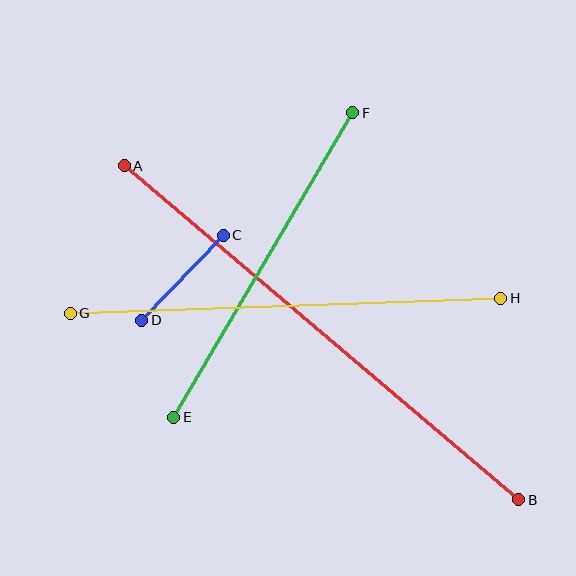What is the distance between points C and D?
The distance is approximately 118 pixels.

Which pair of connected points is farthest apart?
Points A and B are farthest apart.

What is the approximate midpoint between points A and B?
The midpoint is at approximately (322, 333) pixels.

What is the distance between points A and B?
The distance is approximately 517 pixels.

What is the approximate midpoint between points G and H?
The midpoint is at approximately (285, 306) pixels.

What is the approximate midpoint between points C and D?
The midpoint is at approximately (183, 278) pixels.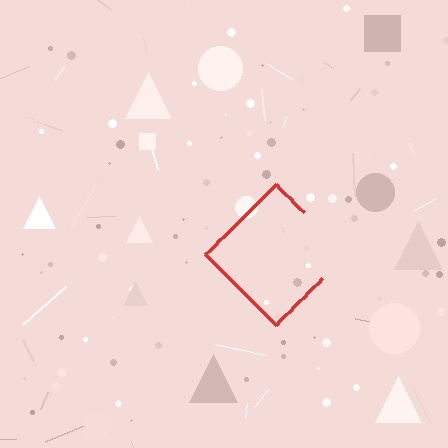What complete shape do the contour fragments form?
The contour fragments form a diamond.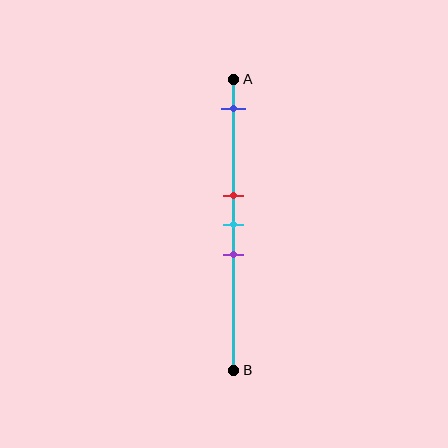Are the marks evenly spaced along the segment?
No, the marks are not evenly spaced.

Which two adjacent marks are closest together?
The red and cyan marks are the closest adjacent pair.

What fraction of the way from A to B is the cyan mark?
The cyan mark is approximately 50% (0.5) of the way from A to B.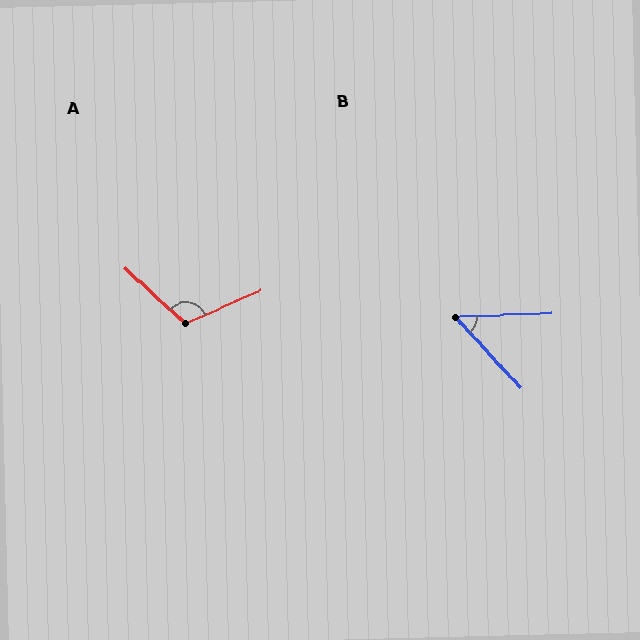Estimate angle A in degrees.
Approximately 113 degrees.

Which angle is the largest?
A, at approximately 113 degrees.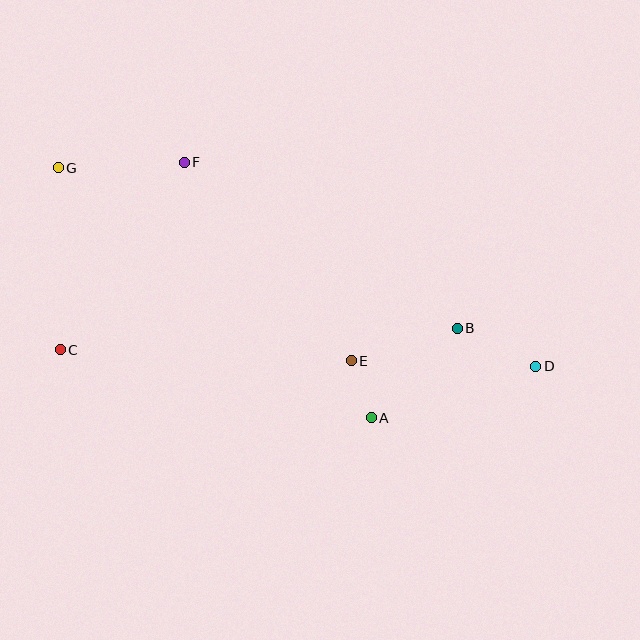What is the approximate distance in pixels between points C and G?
The distance between C and G is approximately 182 pixels.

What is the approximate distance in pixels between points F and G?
The distance between F and G is approximately 126 pixels.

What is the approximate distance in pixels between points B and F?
The distance between B and F is approximately 320 pixels.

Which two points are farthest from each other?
Points D and G are farthest from each other.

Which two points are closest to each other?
Points A and E are closest to each other.